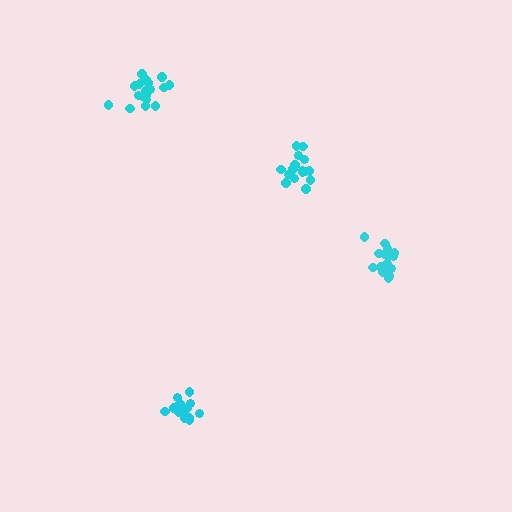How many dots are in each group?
Group 1: 16 dots, Group 2: 14 dots, Group 3: 16 dots, Group 4: 18 dots (64 total).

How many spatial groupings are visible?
There are 4 spatial groupings.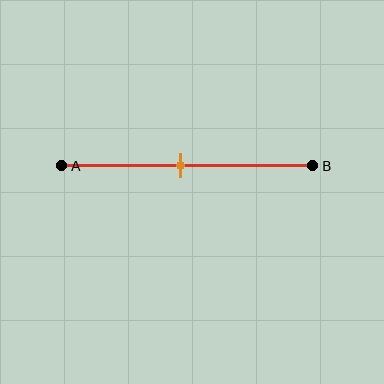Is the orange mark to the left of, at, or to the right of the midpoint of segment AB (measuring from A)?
The orange mark is approximately at the midpoint of segment AB.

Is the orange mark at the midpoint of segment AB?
Yes, the mark is approximately at the midpoint.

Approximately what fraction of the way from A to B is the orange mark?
The orange mark is approximately 50% of the way from A to B.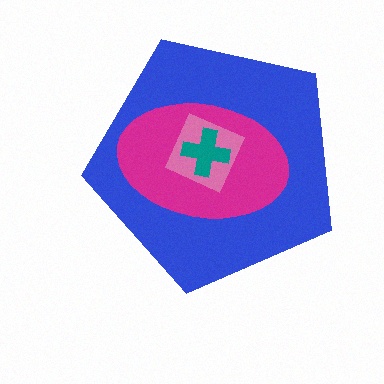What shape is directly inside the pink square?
The teal cross.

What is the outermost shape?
The blue pentagon.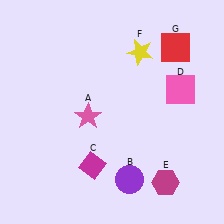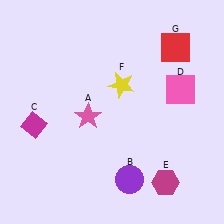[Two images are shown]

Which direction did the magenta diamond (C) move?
The magenta diamond (C) moved left.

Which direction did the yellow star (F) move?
The yellow star (F) moved down.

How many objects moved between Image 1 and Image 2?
2 objects moved between the two images.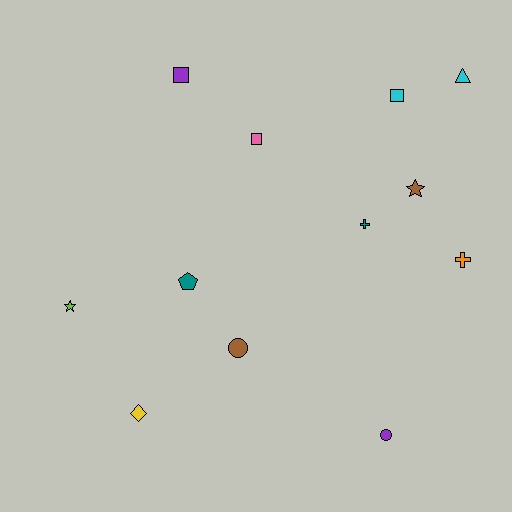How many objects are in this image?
There are 12 objects.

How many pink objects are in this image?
There is 1 pink object.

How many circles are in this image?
There are 2 circles.